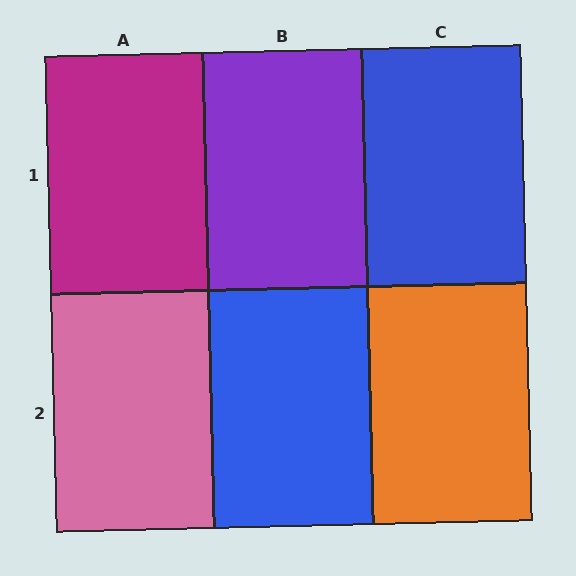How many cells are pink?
1 cell is pink.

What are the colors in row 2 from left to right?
Pink, blue, orange.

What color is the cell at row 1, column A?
Magenta.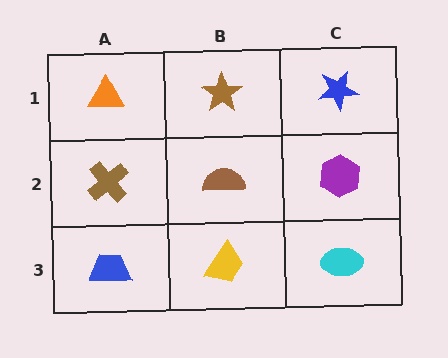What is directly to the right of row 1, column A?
A brown star.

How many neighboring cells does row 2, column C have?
3.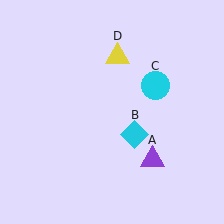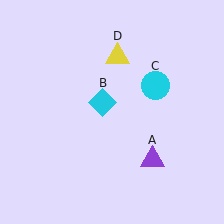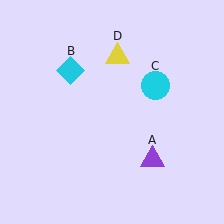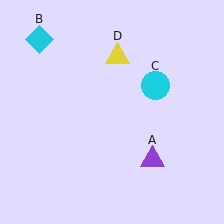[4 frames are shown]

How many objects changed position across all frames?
1 object changed position: cyan diamond (object B).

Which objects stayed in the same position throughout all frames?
Purple triangle (object A) and cyan circle (object C) and yellow triangle (object D) remained stationary.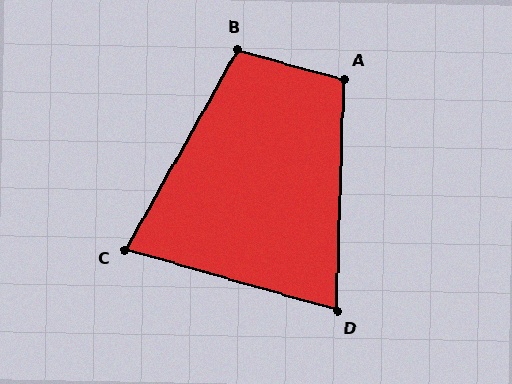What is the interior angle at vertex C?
Approximately 77 degrees (acute).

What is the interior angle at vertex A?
Approximately 103 degrees (obtuse).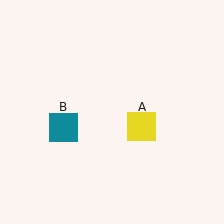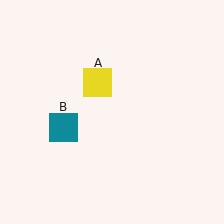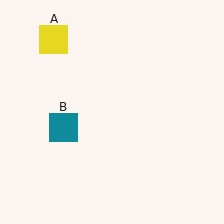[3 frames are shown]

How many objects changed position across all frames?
1 object changed position: yellow square (object A).